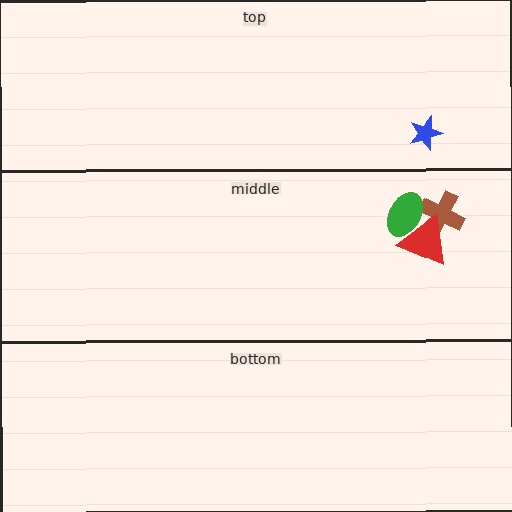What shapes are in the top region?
The blue star.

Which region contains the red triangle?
The middle region.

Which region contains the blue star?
The top region.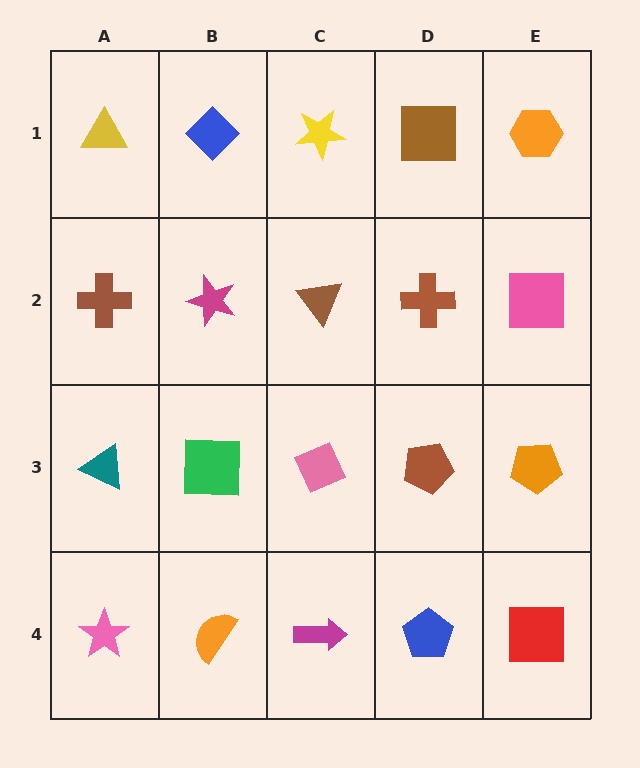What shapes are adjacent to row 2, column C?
A yellow star (row 1, column C), a pink diamond (row 3, column C), a magenta star (row 2, column B), a brown cross (row 2, column D).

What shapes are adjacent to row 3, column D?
A brown cross (row 2, column D), a blue pentagon (row 4, column D), a pink diamond (row 3, column C), an orange pentagon (row 3, column E).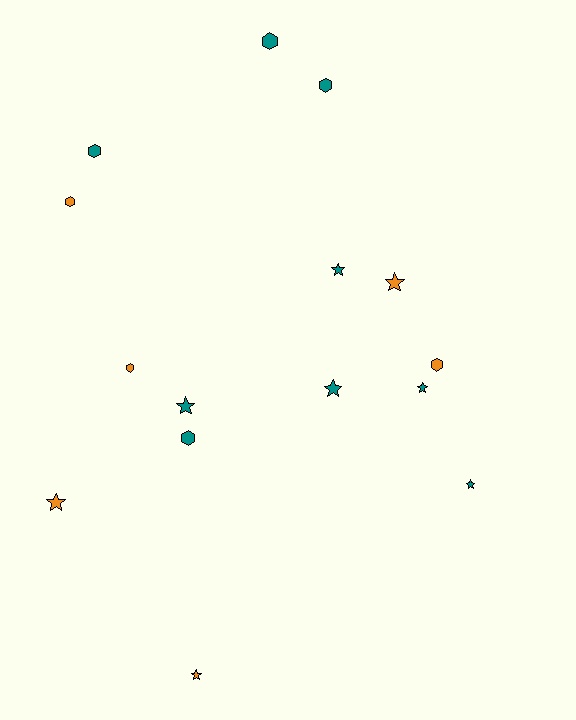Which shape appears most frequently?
Star, with 8 objects.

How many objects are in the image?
There are 15 objects.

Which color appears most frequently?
Teal, with 9 objects.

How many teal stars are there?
There are 5 teal stars.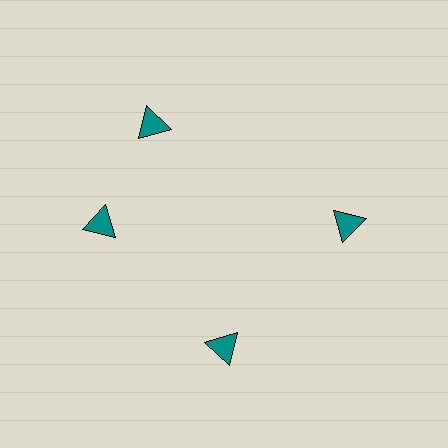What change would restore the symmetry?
The symmetry would be restored by rotating it back into even spacing with its neighbors so that all 4 triangles sit at equal angles and equal distance from the center.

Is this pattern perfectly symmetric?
No. The 4 teal triangles are arranged in a ring, but one element near the 12 o'clock position is rotated out of alignment along the ring, breaking the 4-fold rotational symmetry.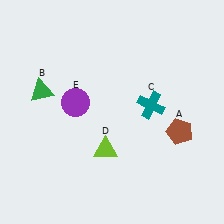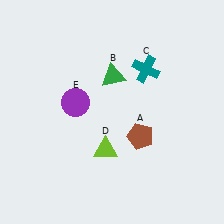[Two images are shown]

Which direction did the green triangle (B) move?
The green triangle (B) moved right.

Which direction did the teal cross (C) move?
The teal cross (C) moved up.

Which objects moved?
The objects that moved are: the brown pentagon (A), the green triangle (B), the teal cross (C).